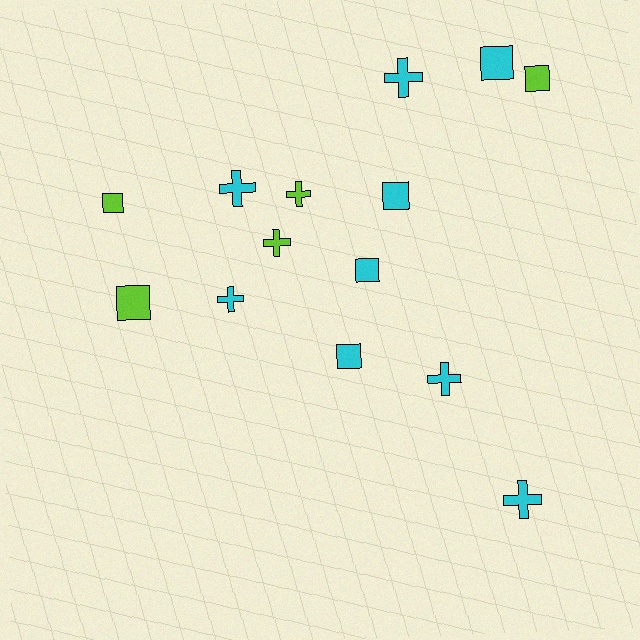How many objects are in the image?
There are 14 objects.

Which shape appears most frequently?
Square, with 7 objects.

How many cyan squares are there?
There are 4 cyan squares.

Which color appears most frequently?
Cyan, with 9 objects.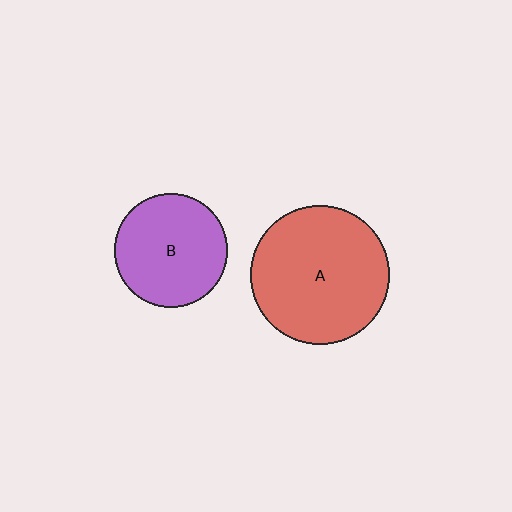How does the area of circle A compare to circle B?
Approximately 1.5 times.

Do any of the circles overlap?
No, none of the circles overlap.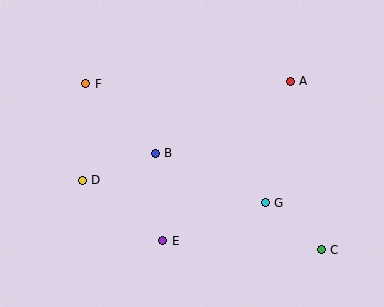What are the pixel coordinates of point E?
Point E is at (163, 241).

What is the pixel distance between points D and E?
The distance between D and E is 101 pixels.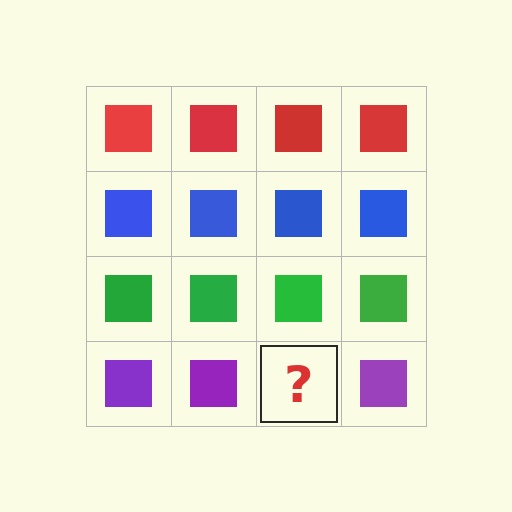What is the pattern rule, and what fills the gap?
The rule is that each row has a consistent color. The gap should be filled with a purple square.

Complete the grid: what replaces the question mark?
The question mark should be replaced with a purple square.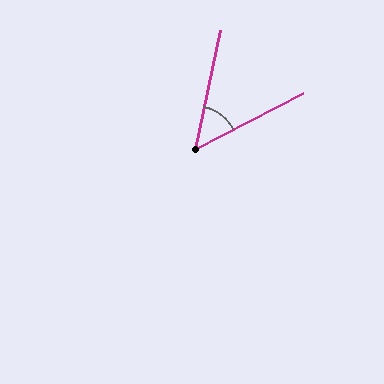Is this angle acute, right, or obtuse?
It is acute.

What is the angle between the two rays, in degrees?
Approximately 51 degrees.